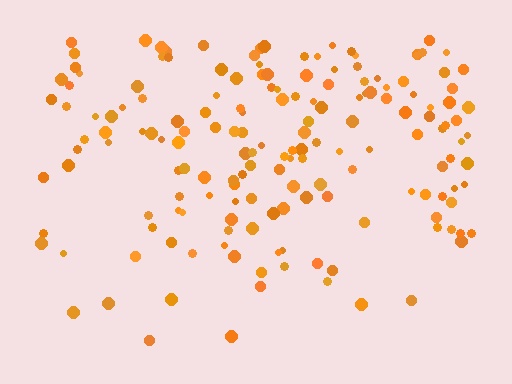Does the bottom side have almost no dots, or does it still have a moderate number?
Still a moderate number, just noticeably fewer than the top.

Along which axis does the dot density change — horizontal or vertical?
Vertical.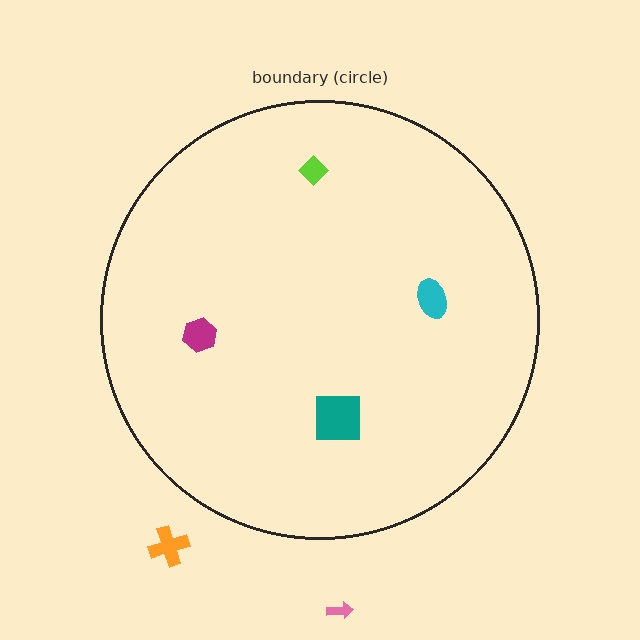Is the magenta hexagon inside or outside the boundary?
Inside.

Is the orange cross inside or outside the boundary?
Outside.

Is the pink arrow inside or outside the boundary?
Outside.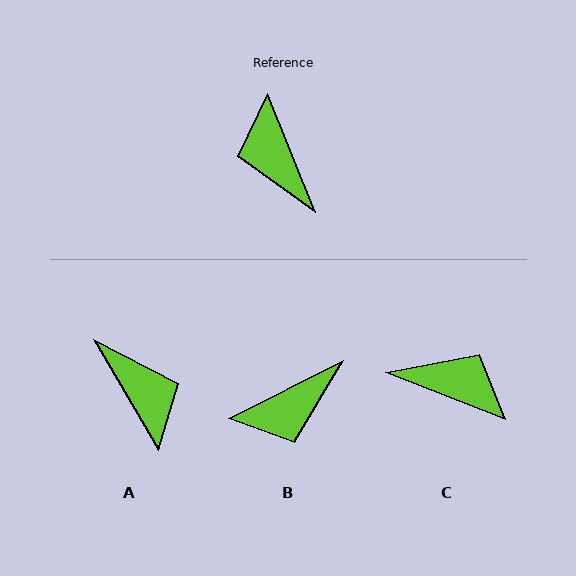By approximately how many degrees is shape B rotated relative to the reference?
Approximately 95 degrees counter-clockwise.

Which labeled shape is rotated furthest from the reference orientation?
A, about 171 degrees away.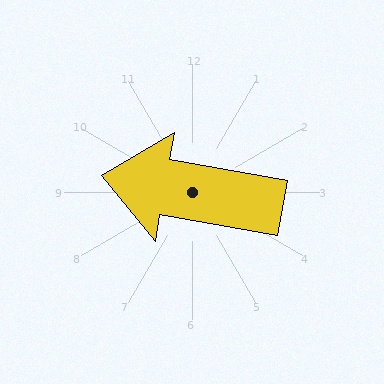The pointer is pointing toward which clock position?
Roughly 9 o'clock.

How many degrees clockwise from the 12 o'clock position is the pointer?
Approximately 280 degrees.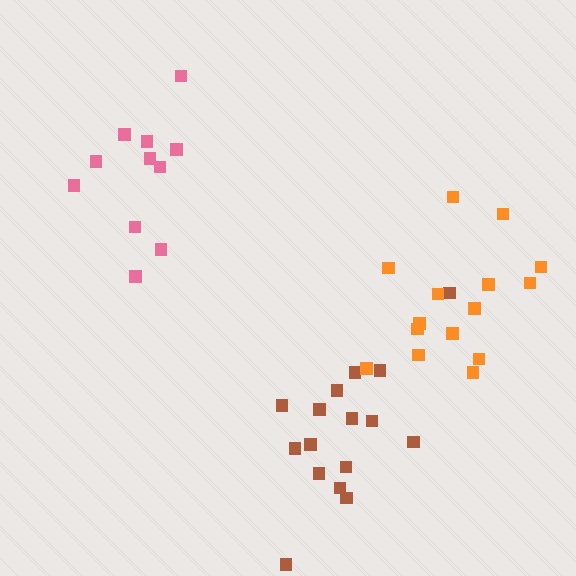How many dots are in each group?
Group 1: 16 dots, Group 2: 11 dots, Group 3: 15 dots (42 total).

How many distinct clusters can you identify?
There are 3 distinct clusters.